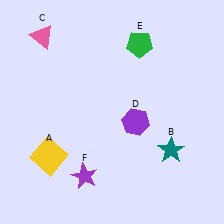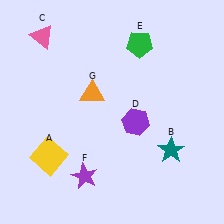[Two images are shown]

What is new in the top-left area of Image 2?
An orange triangle (G) was added in the top-left area of Image 2.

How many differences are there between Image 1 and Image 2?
There is 1 difference between the two images.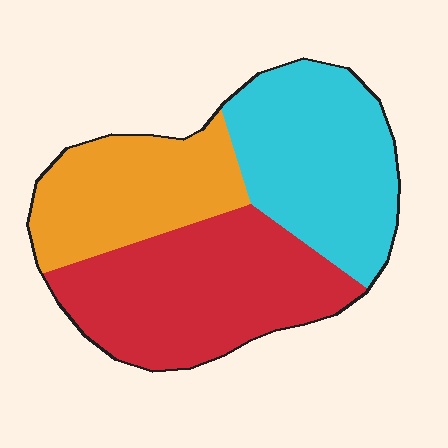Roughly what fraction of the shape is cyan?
Cyan covers roughly 35% of the shape.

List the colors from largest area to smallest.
From largest to smallest: red, cyan, orange.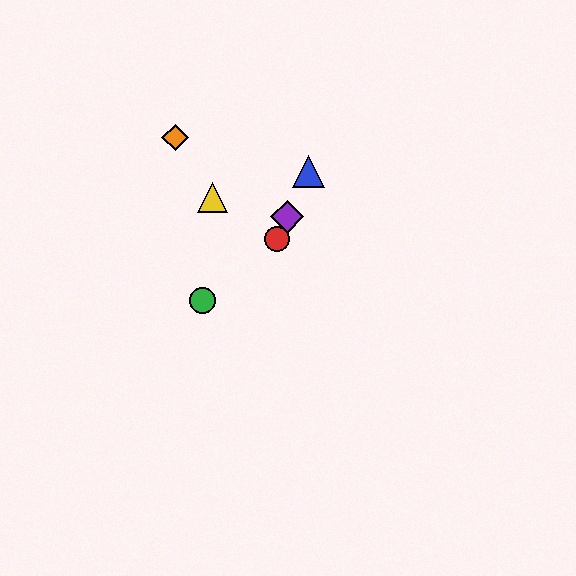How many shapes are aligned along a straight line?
3 shapes (the red circle, the blue triangle, the purple diamond) are aligned along a straight line.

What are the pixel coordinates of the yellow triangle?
The yellow triangle is at (213, 197).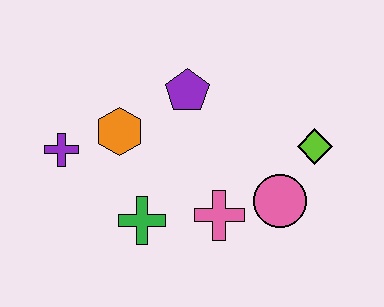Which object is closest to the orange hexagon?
The purple cross is closest to the orange hexagon.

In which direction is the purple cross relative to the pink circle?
The purple cross is to the left of the pink circle.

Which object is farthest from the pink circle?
The purple cross is farthest from the pink circle.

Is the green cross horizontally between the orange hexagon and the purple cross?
No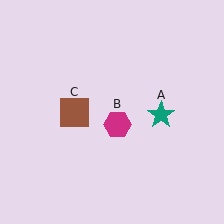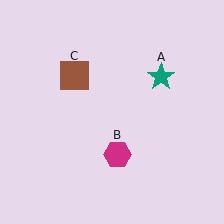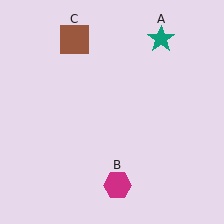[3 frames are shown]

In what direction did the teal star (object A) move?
The teal star (object A) moved up.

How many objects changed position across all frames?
3 objects changed position: teal star (object A), magenta hexagon (object B), brown square (object C).